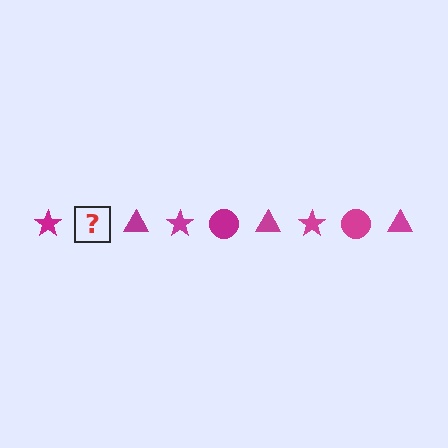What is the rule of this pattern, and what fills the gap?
The rule is that the pattern cycles through star, circle, triangle shapes in magenta. The gap should be filled with a magenta circle.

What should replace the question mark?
The question mark should be replaced with a magenta circle.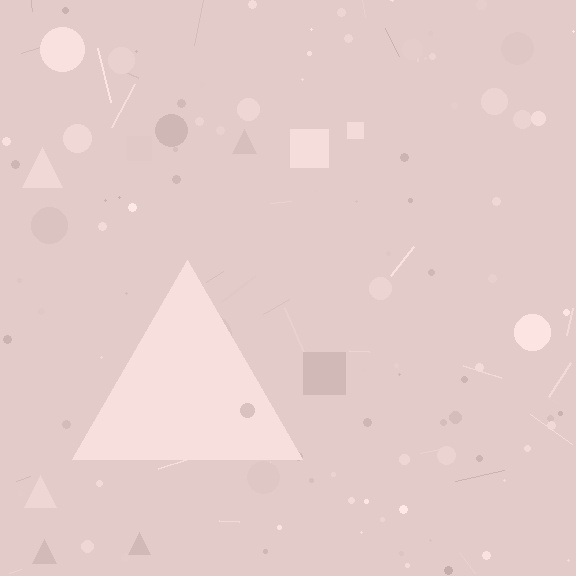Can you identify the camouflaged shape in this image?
The camouflaged shape is a triangle.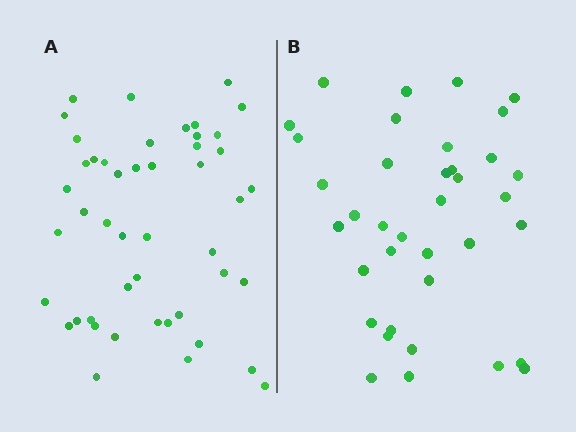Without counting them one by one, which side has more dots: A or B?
Region A (the left region) has more dots.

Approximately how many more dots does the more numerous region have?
Region A has roughly 10 or so more dots than region B.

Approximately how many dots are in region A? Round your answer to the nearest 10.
About 50 dots. (The exact count is 47, which rounds to 50.)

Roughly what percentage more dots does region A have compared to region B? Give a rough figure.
About 25% more.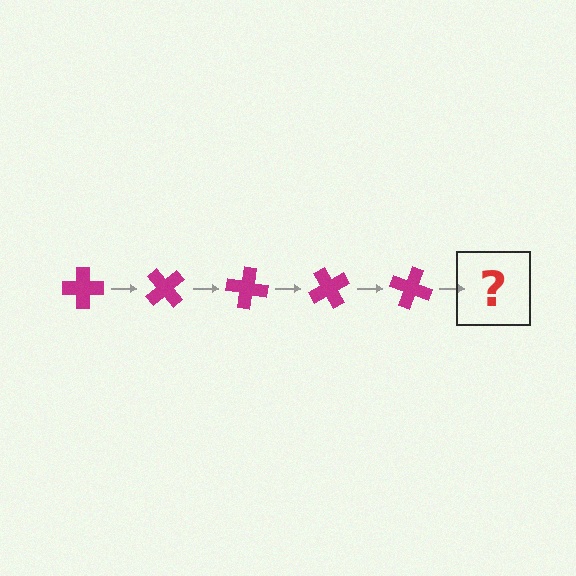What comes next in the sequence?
The next element should be a magenta cross rotated 250 degrees.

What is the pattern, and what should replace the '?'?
The pattern is that the cross rotates 50 degrees each step. The '?' should be a magenta cross rotated 250 degrees.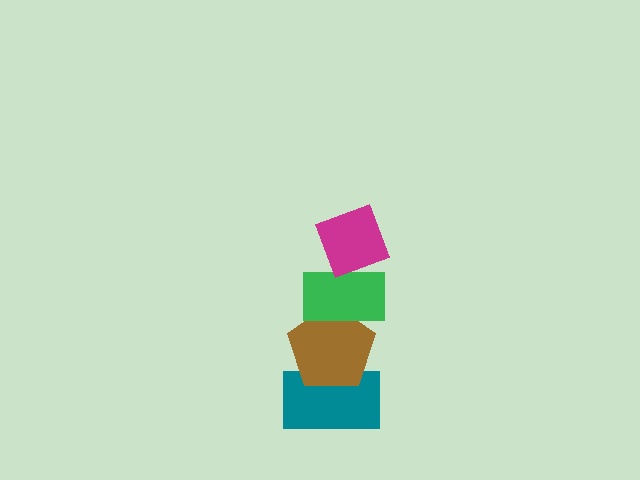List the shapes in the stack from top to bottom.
From top to bottom: the magenta diamond, the green rectangle, the brown pentagon, the teal rectangle.